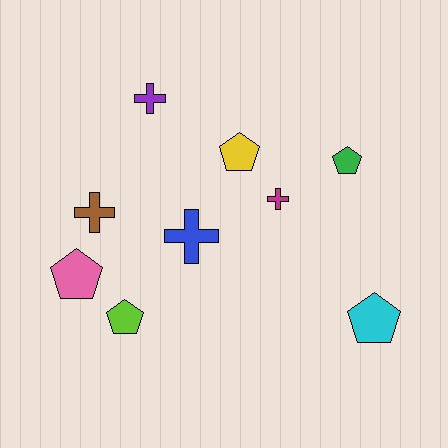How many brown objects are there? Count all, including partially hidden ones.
There is 1 brown object.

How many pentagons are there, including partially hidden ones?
There are 5 pentagons.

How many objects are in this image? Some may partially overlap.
There are 9 objects.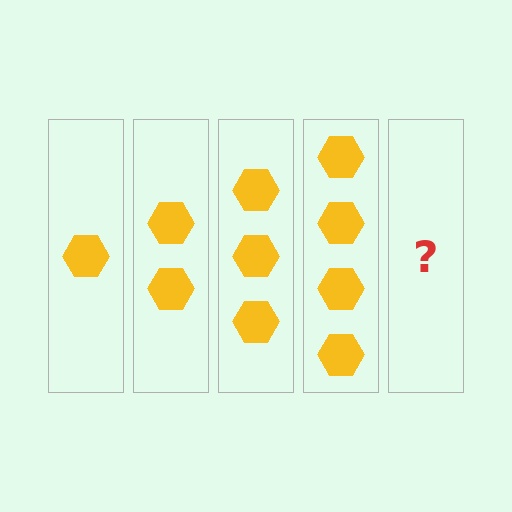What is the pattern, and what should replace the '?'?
The pattern is that each step adds one more hexagon. The '?' should be 5 hexagons.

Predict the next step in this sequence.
The next step is 5 hexagons.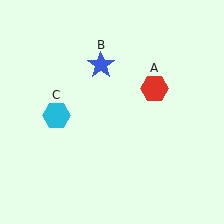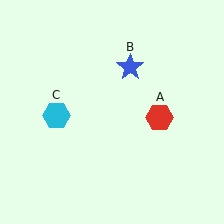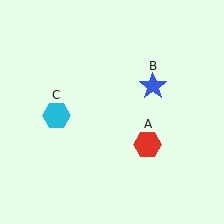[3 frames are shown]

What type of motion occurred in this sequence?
The red hexagon (object A), blue star (object B) rotated clockwise around the center of the scene.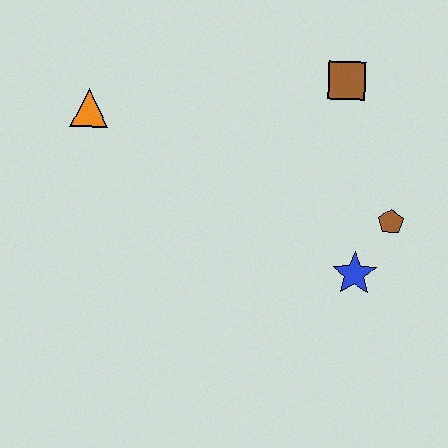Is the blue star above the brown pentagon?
No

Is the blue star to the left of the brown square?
No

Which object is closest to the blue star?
The brown pentagon is closest to the blue star.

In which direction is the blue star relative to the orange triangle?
The blue star is to the right of the orange triangle.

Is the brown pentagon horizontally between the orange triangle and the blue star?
No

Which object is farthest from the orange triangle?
The brown pentagon is farthest from the orange triangle.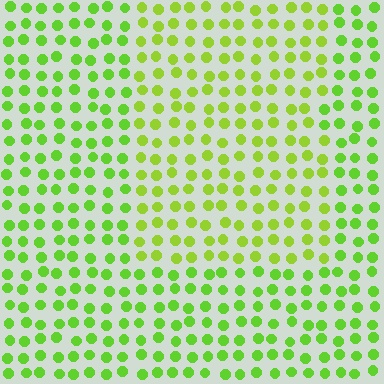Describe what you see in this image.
The image is filled with small lime elements in a uniform arrangement. A rectangle-shaped region is visible where the elements are tinted to a slightly different hue, forming a subtle color boundary.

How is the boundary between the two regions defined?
The boundary is defined purely by a slight shift in hue (about 19 degrees). Spacing, size, and orientation are identical on both sides.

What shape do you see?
I see a rectangle.